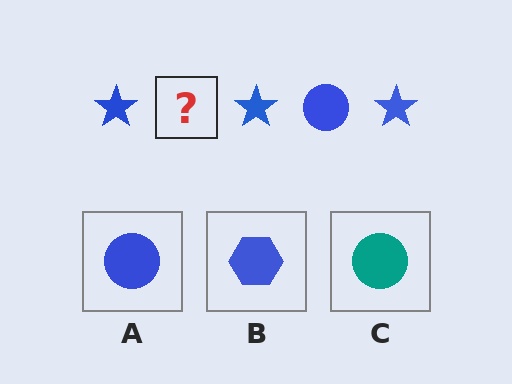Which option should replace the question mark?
Option A.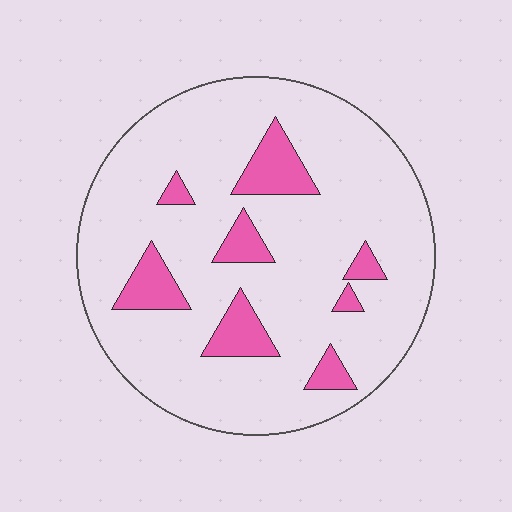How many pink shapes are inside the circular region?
8.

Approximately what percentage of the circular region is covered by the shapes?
Approximately 15%.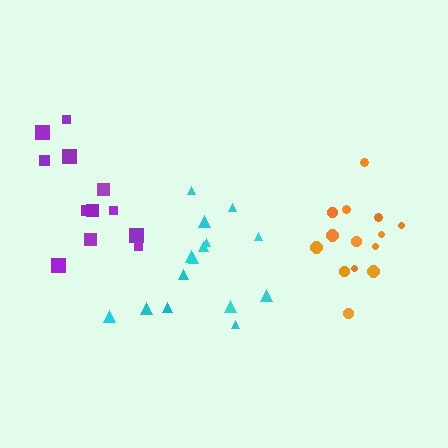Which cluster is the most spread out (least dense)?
Purple.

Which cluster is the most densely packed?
Orange.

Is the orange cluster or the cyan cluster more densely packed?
Orange.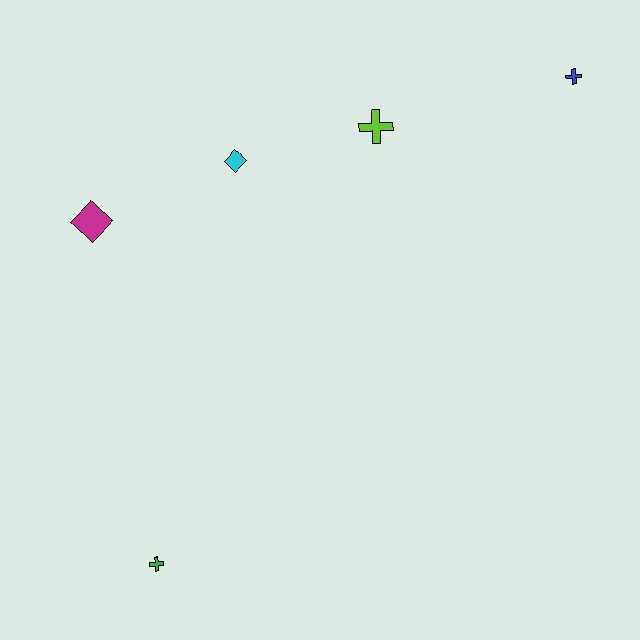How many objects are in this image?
There are 5 objects.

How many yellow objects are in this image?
There are no yellow objects.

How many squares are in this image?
There are no squares.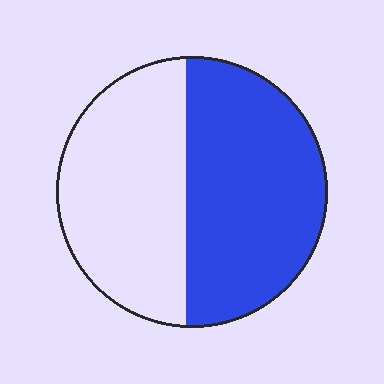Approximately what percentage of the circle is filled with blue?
Approximately 55%.